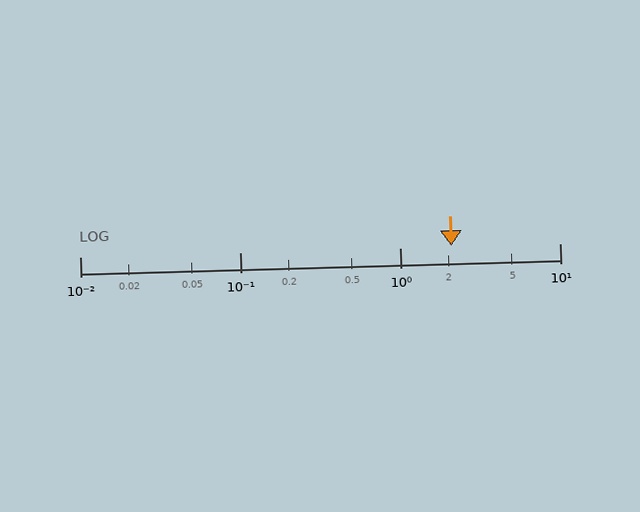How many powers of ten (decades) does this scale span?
The scale spans 3 decades, from 0.01 to 10.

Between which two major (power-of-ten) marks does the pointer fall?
The pointer is between 1 and 10.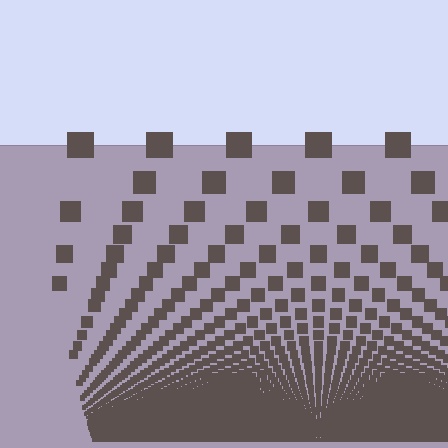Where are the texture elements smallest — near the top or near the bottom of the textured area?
Near the bottom.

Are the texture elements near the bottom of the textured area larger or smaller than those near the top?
Smaller. The gradient is inverted — elements near the bottom are smaller and denser.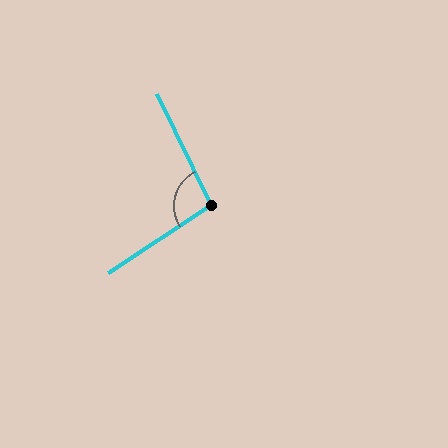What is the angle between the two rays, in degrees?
Approximately 97 degrees.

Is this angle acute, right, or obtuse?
It is obtuse.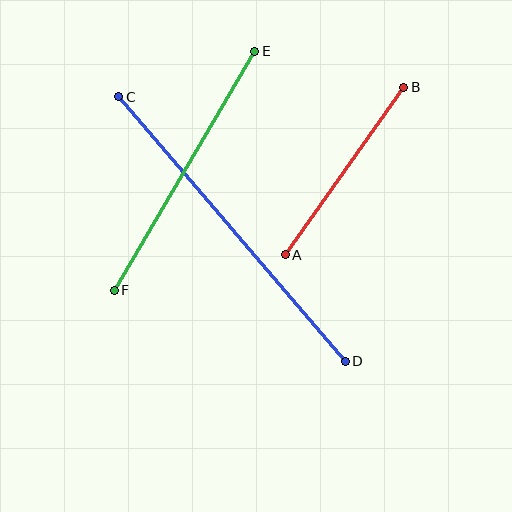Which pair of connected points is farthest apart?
Points C and D are farthest apart.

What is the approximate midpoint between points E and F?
The midpoint is at approximately (184, 171) pixels.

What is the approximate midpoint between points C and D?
The midpoint is at approximately (232, 229) pixels.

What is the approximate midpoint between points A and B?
The midpoint is at approximately (345, 171) pixels.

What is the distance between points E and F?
The distance is approximately 277 pixels.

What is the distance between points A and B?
The distance is approximately 205 pixels.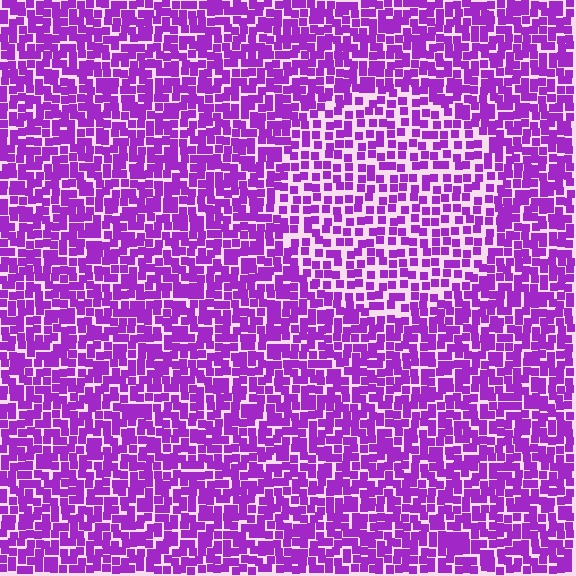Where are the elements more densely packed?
The elements are more densely packed outside the circle boundary.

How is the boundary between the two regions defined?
The boundary is defined by a change in element density (approximately 1.6x ratio). All elements are the same color, size, and shape.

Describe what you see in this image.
The image contains small purple elements arranged at two different densities. A circle-shaped region is visible where the elements are less densely packed than the surrounding area.